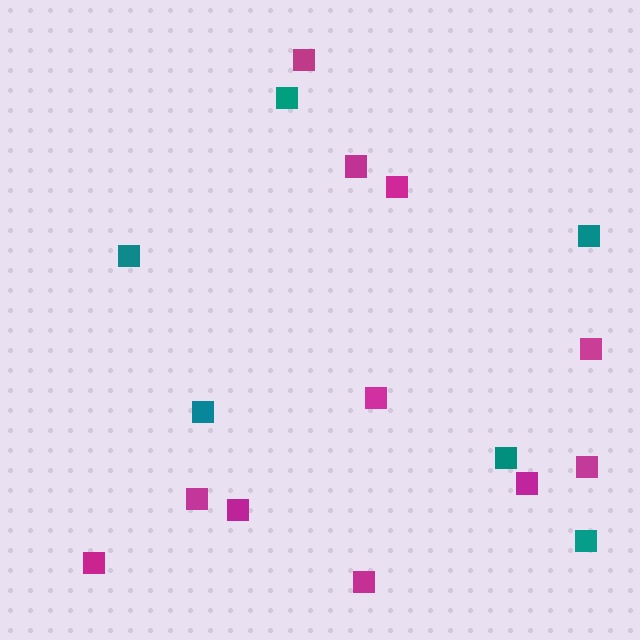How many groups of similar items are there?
There are 2 groups: one group of magenta squares (11) and one group of teal squares (6).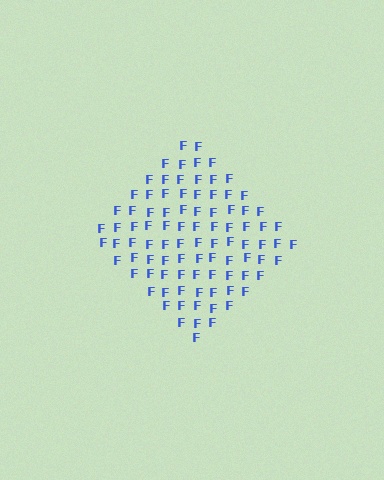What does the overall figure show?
The overall figure shows a diamond.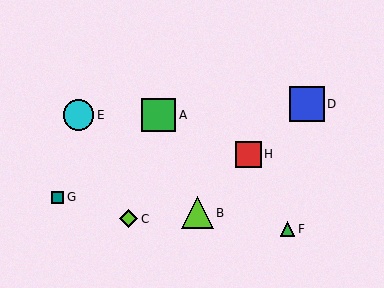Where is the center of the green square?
The center of the green square is at (159, 115).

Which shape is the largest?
The blue square (labeled D) is the largest.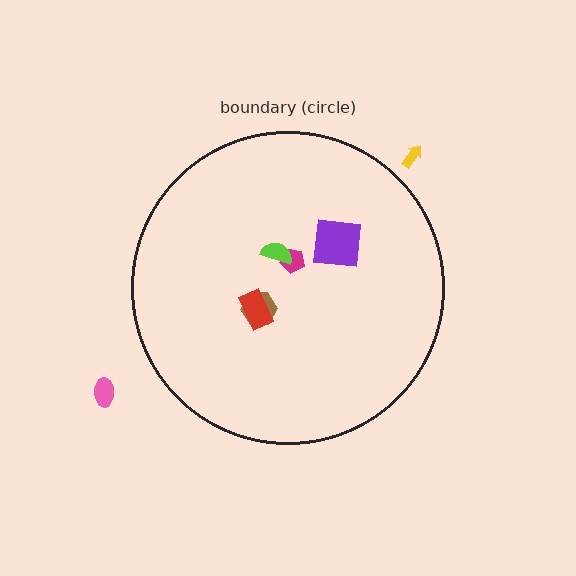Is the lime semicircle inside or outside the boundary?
Inside.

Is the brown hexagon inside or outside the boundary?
Inside.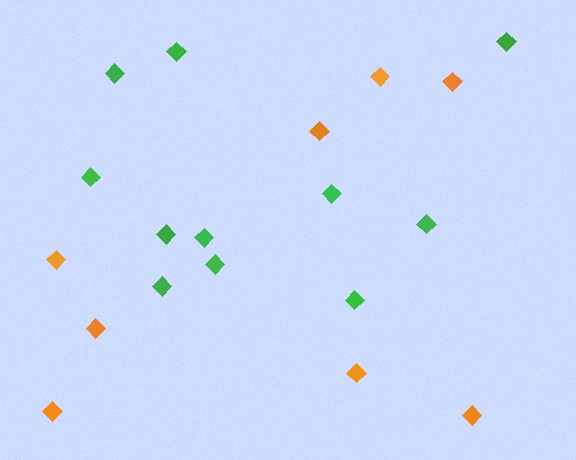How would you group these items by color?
There are 2 groups: one group of green diamonds (11) and one group of orange diamonds (8).